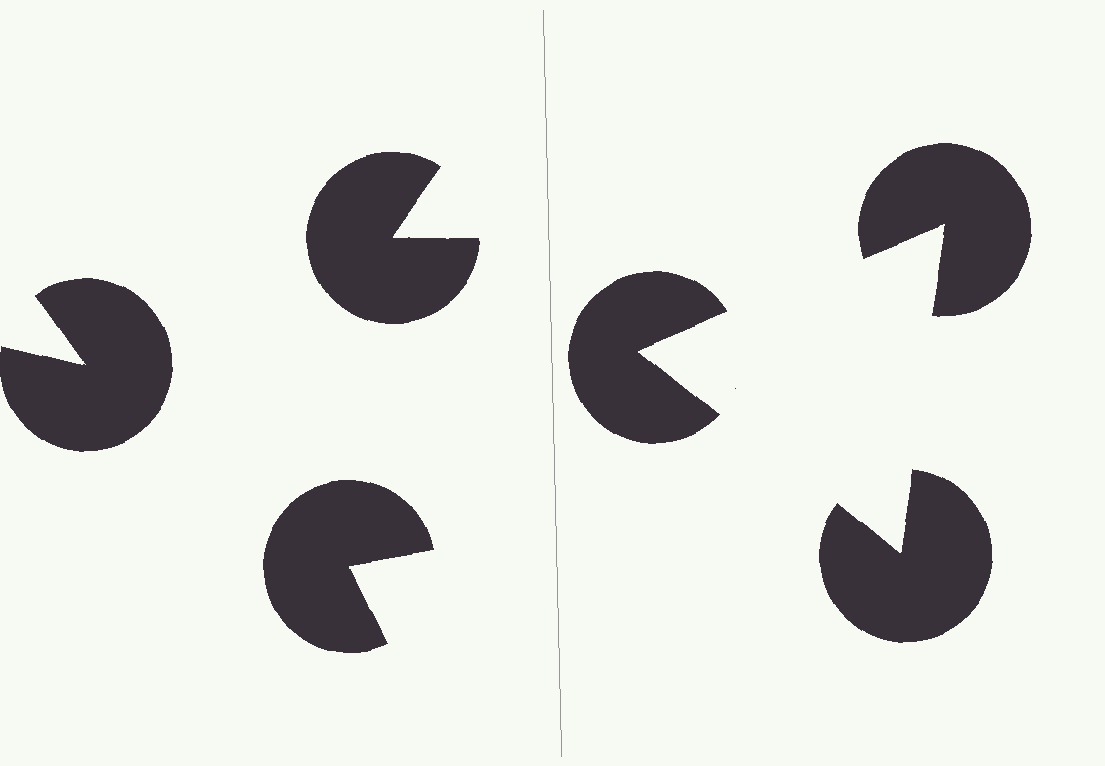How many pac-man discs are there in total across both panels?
6 — 3 on each side.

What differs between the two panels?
The pac-man discs are positioned identically on both sides; only the wedge orientations differ. On the right they align to a triangle; on the left they are misaligned.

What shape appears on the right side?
An illusory triangle.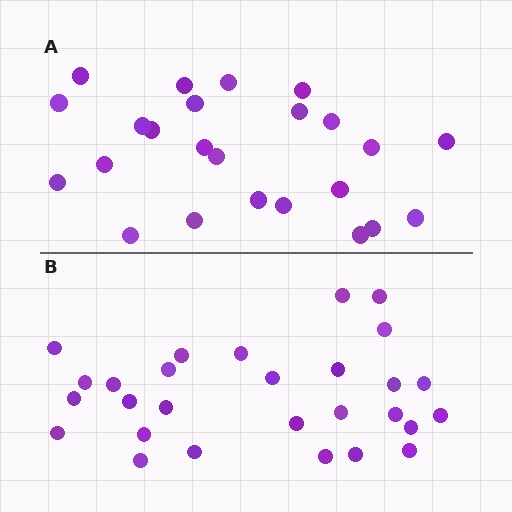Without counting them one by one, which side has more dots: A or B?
Region B (the bottom region) has more dots.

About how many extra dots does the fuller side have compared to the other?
Region B has about 4 more dots than region A.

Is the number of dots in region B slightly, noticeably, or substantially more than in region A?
Region B has only slightly more — the two regions are fairly close. The ratio is roughly 1.2 to 1.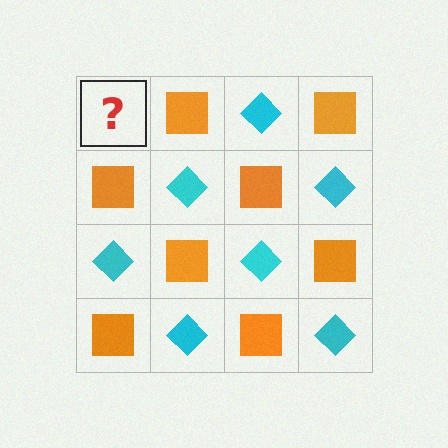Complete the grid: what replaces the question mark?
The question mark should be replaced with a cyan diamond.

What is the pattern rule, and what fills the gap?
The rule is that it alternates cyan diamond and orange square in a checkerboard pattern. The gap should be filled with a cyan diamond.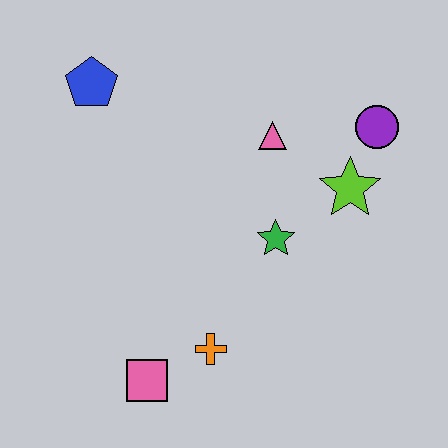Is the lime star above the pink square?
Yes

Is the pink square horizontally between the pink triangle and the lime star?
No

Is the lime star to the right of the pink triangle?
Yes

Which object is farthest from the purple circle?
The pink square is farthest from the purple circle.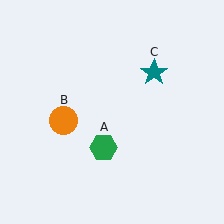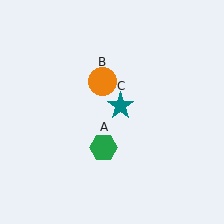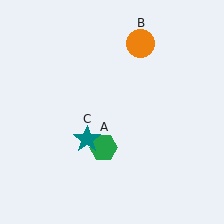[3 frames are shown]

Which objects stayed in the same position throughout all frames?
Green hexagon (object A) remained stationary.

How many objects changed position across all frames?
2 objects changed position: orange circle (object B), teal star (object C).